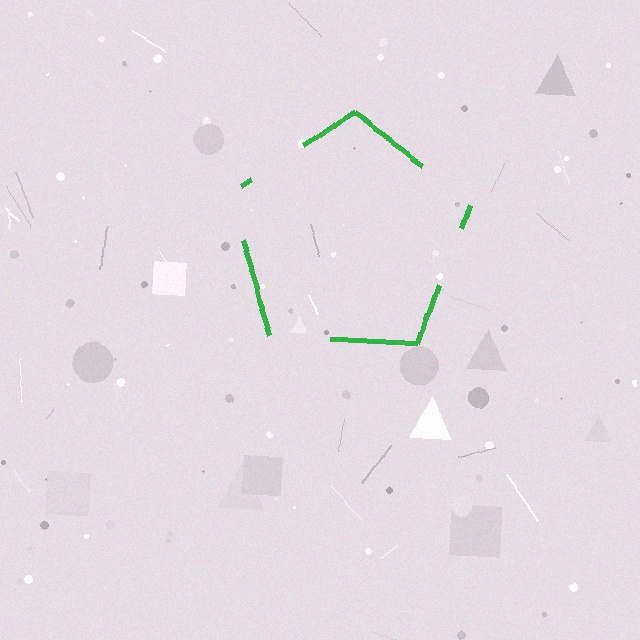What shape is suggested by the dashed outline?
The dashed outline suggests a pentagon.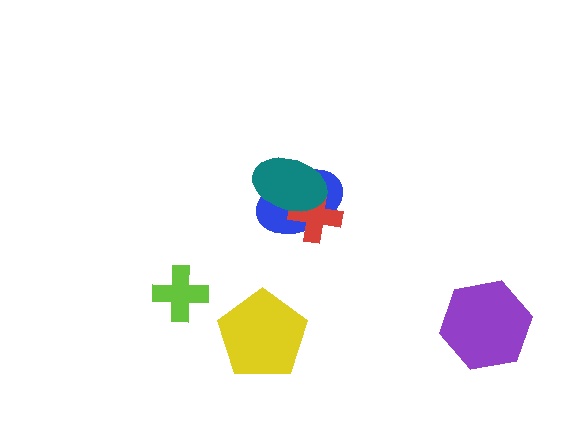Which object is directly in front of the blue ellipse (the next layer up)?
The red cross is directly in front of the blue ellipse.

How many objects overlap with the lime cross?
0 objects overlap with the lime cross.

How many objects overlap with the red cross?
2 objects overlap with the red cross.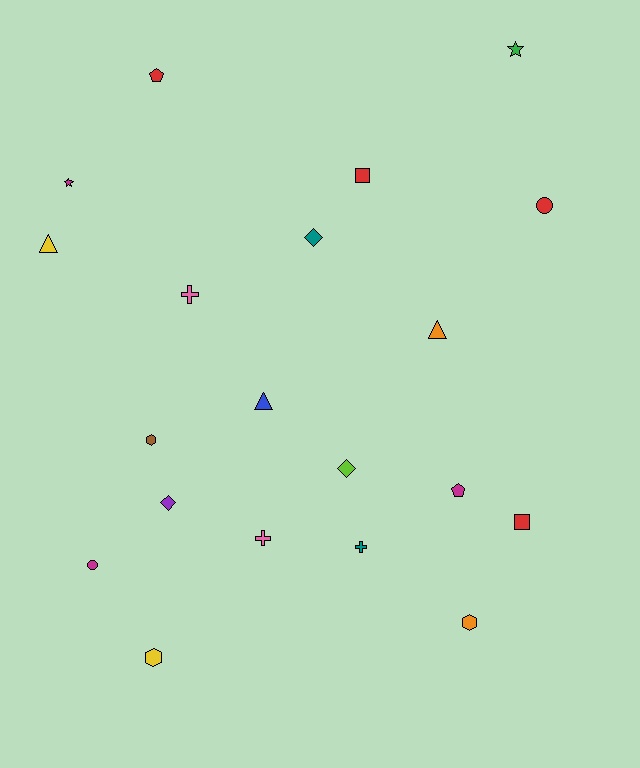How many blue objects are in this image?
There is 1 blue object.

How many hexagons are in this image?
There are 3 hexagons.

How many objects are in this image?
There are 20 objects.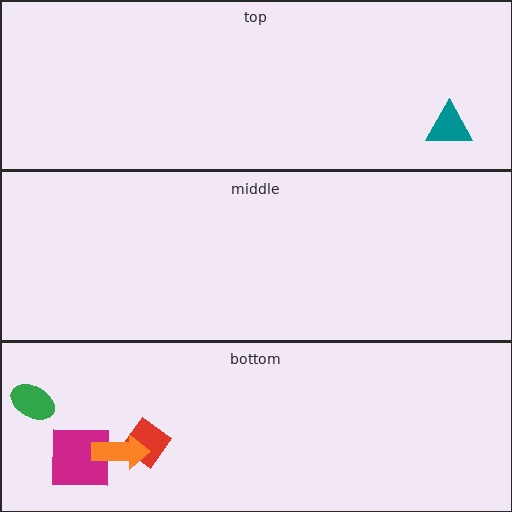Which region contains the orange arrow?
The bottom region.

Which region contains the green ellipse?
The bottom region.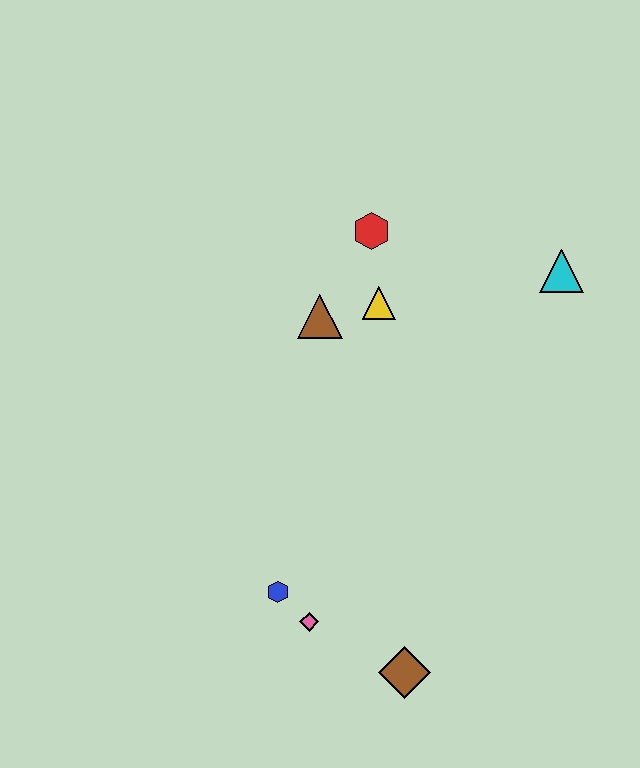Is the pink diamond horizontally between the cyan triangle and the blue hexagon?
Yes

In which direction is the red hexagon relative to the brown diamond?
The red hexagon is above the brown diamond.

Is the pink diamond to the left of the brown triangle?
Yes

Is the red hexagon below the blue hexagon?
No